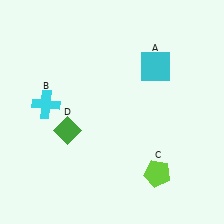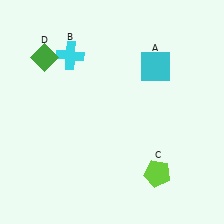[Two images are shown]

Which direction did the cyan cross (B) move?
The cyan cross (B) moved up.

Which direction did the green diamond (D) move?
The green diamond (D) moved up.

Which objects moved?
The objects that moved are: the cyan cross (B), the green diamond (D).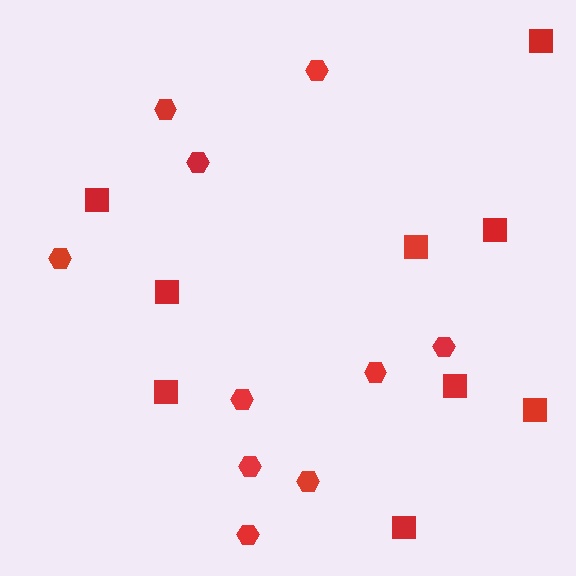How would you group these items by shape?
There are 2 groups: one group of squares (9) and one group of hexagons (10).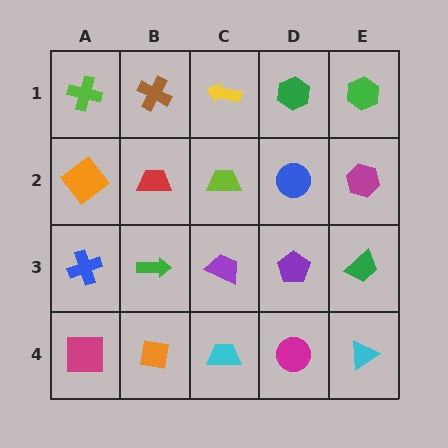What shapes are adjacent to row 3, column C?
A lime trapezoid (row 2, column C), a cyan trapezoid (row 4, column C), a green arrow (row 3, column B), a purple pentagon (row 3, column D).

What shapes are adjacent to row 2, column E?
A green hexagon (row 1, column E), a green trapezoid (row 3, column E), a blue circle (row 2, column D).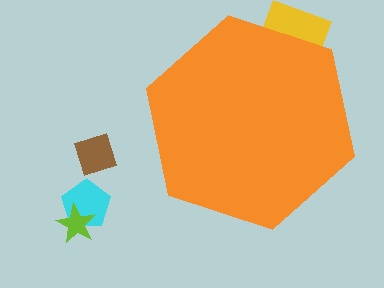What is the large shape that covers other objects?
An orange hexagon.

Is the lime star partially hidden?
No, the lime star is fully visible.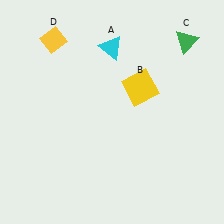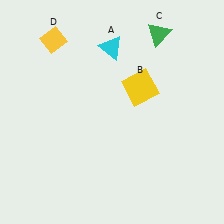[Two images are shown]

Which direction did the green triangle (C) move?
The green triangle (C) moved left.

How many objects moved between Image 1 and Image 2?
1 object moved between the two images.